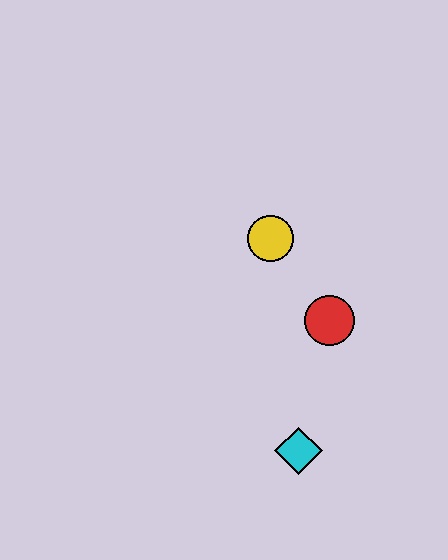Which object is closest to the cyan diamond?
The red circle is closest to the cyan diamond.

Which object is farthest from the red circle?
The cyan diamond is farthest from the red circle.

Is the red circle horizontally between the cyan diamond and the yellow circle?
No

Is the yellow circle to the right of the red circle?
No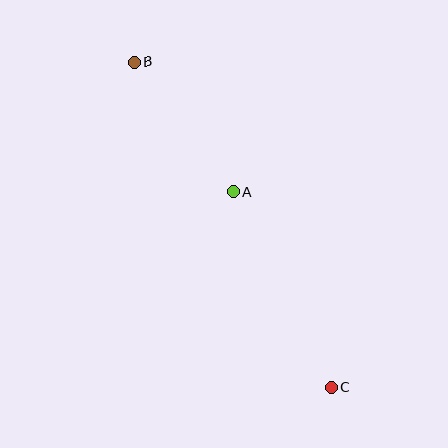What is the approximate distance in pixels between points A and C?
The distance between A and C is approximately 219 pixels.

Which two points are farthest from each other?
Points B and C are farthest from each other.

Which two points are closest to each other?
Points A and B are closest to each other.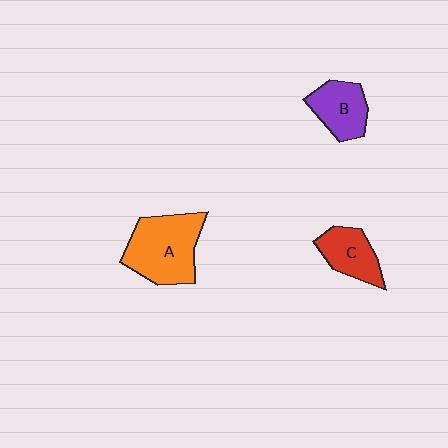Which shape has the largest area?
Shape A (orange).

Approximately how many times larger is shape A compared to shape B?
Approximately 1.7 times.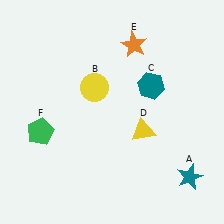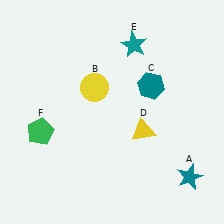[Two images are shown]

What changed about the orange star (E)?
In Image 1, E is orange. In Image 2, it changed to teal.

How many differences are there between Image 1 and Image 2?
There is 1 difference between the two images.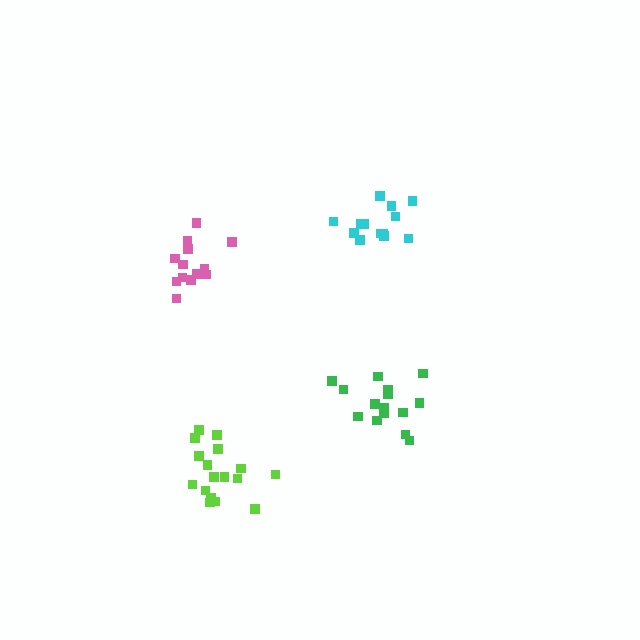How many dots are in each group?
Group 1: 13 dots, Group 2: 15 dots, Group 3: 17 dots, Group 4: 13 dots (58 total).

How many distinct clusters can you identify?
There are 4 distinct clusters.